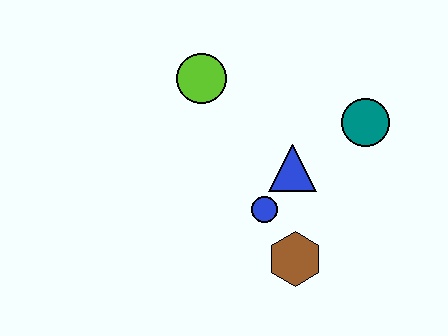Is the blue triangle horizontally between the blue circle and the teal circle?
Yes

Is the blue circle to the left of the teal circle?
Yes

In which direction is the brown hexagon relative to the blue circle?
The brown hexagon is below the blue circle.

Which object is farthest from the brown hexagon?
The lime circle is farthest from the brown hexagon.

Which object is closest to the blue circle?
The blue triangle is closest to the blue circle.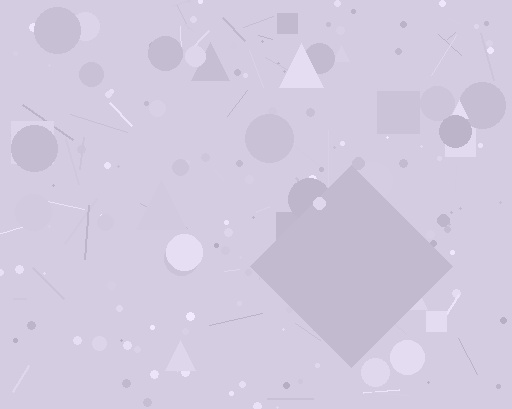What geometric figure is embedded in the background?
A diamond is embedded in the background.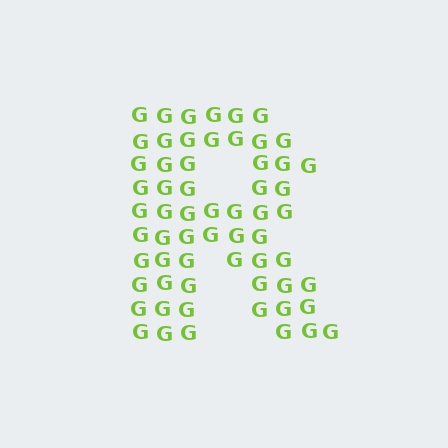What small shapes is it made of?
It is made of small letter G's.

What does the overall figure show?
The overall figure shows the letter R.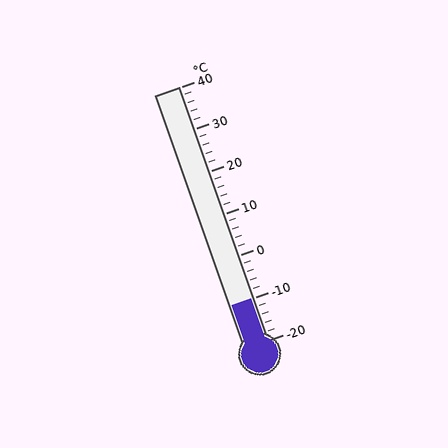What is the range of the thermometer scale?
The thermometer scale ranges from -20°C to 40°C.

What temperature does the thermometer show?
The thermometer shows approximately -10°C.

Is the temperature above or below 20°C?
The temperature is below 20°C.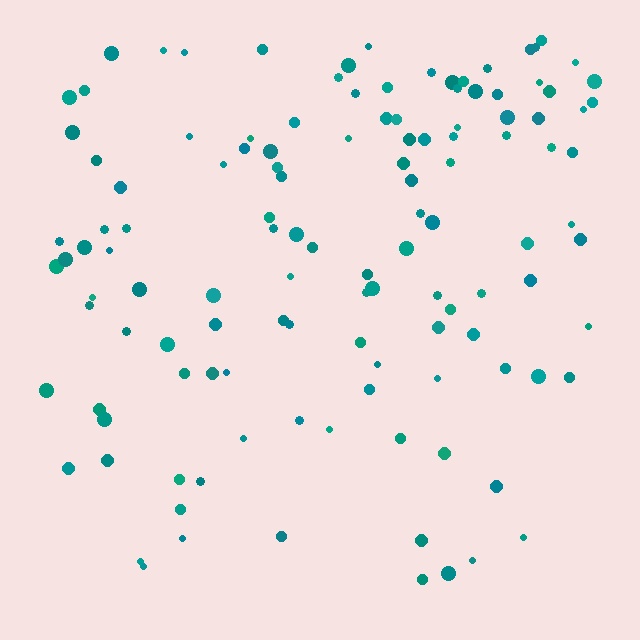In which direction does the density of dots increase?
From bottom to top, with the top side densest.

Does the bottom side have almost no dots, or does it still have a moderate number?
Still a moderate number, just noticeably fewer than the top.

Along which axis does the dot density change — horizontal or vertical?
Vertical.